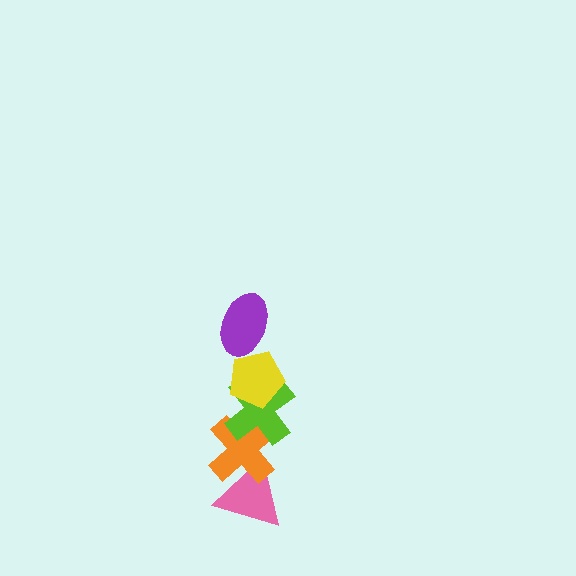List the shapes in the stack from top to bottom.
From top to bottom: the purple ellipse, the yellow pentagon, the lime cross, the orange cross, the pink triangle.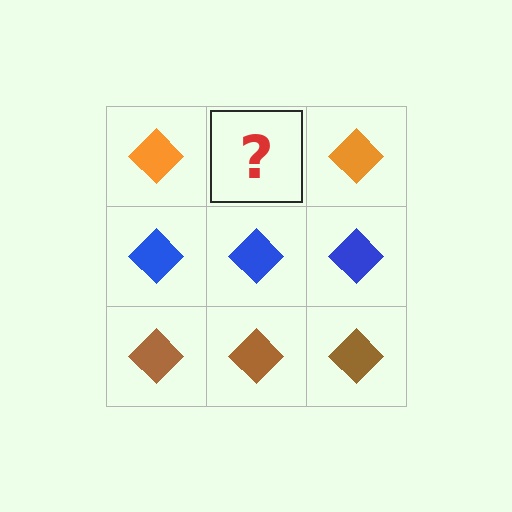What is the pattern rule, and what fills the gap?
The rule is that each row has a consistent color. The gap should be filled with an orange diamond.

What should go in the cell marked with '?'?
The missing cell should contain an orange diamond.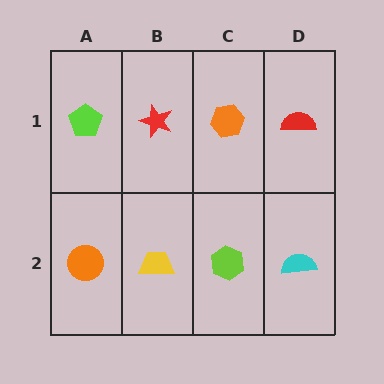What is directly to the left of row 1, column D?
An orange hexagon.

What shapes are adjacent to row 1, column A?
An orange circle (row 2, column A), a red star (row 1, column B).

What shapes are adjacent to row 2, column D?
A red semicircle (row 1, column D), a lime hexagon (row 2, column C).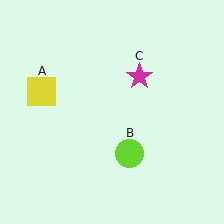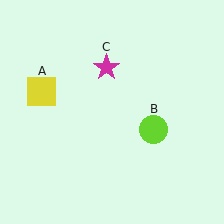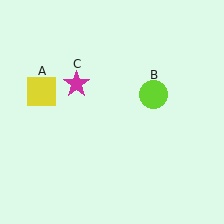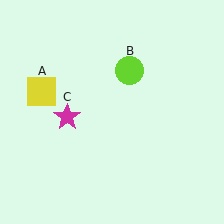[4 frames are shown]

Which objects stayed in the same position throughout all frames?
Yellow square (object A) remained stationary.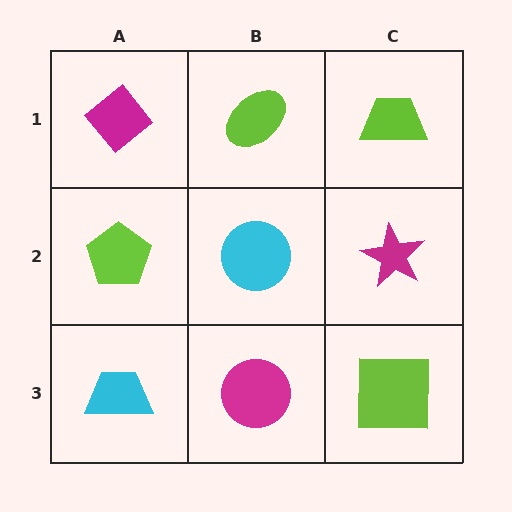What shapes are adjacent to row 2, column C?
A lime trapezoid (row 1, column C), a lime square (row 3, column C), a cyan circle (row 2, column B).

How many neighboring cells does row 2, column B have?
4.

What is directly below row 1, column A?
A lime pentagon.